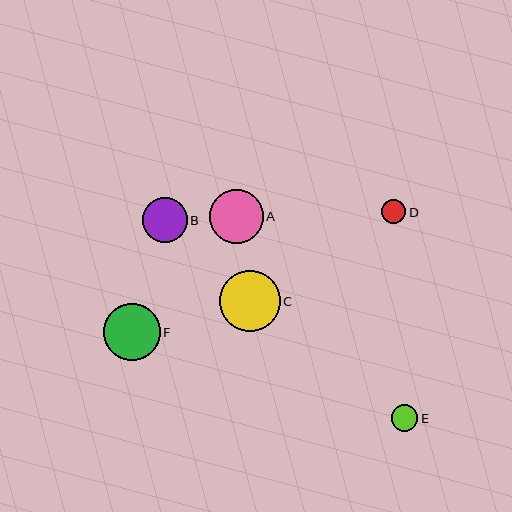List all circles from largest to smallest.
From largest to smallest: C, F, A, B, E, D.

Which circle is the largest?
Circle C is the largest with a size of approximately 61 pixels.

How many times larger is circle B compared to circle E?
Circle B is approximately 1.7 times the size of circle E.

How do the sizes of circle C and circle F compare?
Circle C and circle F are approximately the same size.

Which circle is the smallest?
Circle D is the smallest with a size of approximately 24 pixels.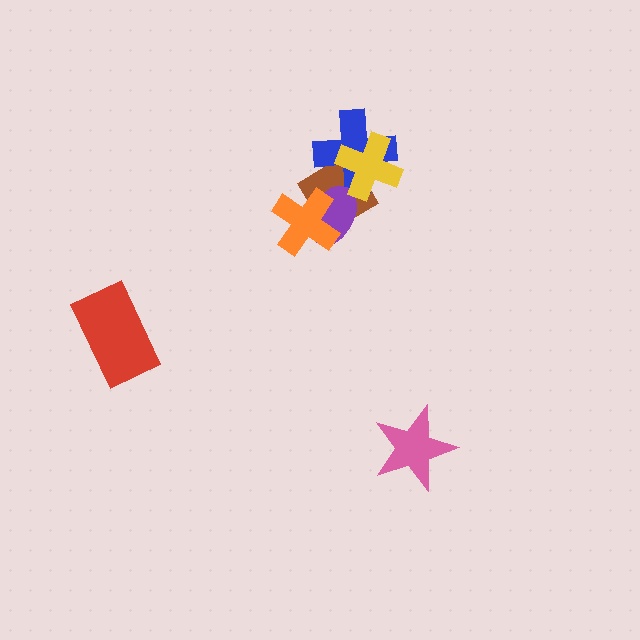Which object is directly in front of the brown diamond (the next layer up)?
The blue cross is directly in front of the brown diamond.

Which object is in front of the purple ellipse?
The orange cross is in front of the purple ellipse.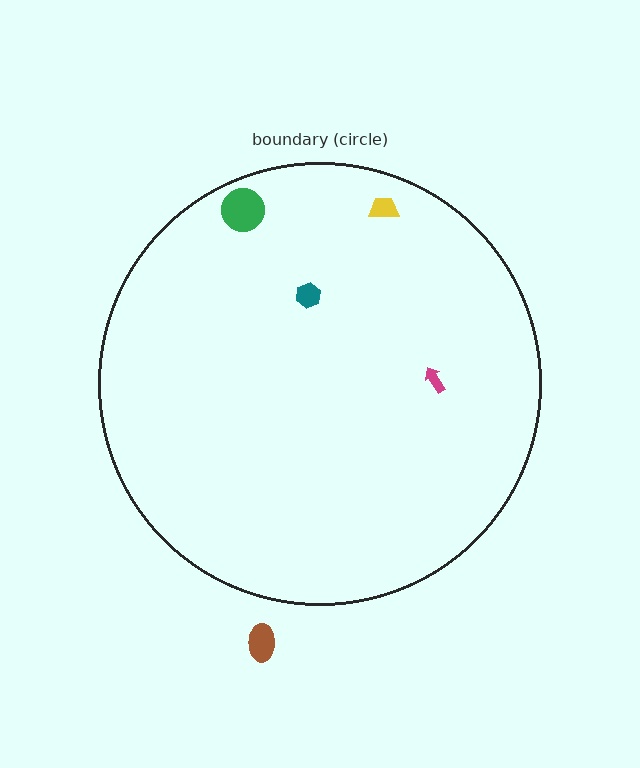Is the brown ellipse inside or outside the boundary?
Outside.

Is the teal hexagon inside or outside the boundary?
Inside.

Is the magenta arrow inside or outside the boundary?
Inside.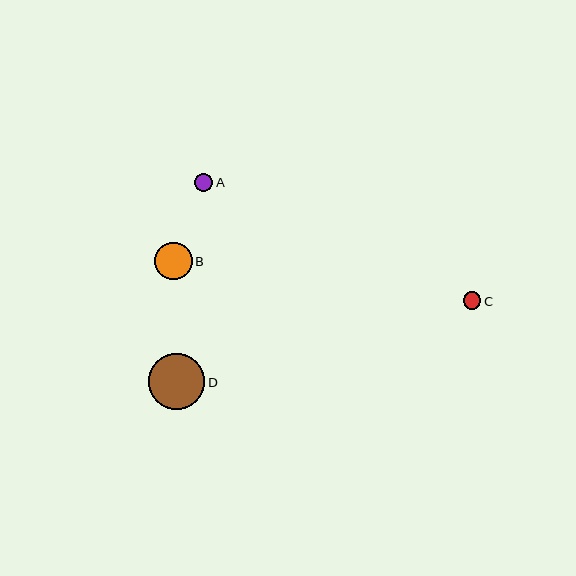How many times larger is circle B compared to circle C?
Circle B is approximately 2.1 times the size of circle C.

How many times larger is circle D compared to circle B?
Circle D is approximately 1.5 times the size of circle B.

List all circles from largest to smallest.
From largest to smallest: D, B, A, C.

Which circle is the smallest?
Circle C is the smallest with a size of approximately 18 pixels.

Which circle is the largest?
Circle D is the largest with a size of approximately 56 pixels.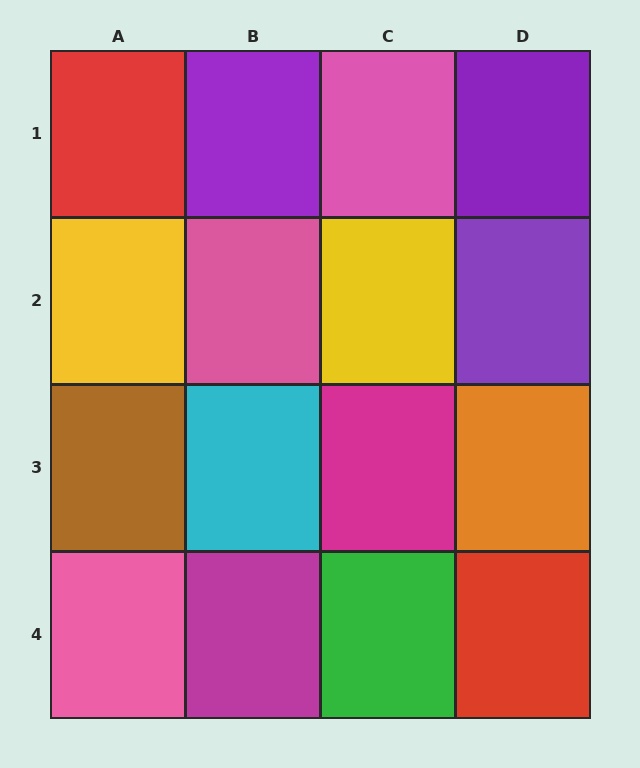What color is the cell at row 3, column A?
Brown.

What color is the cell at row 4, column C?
Green.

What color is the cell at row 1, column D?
Purple.